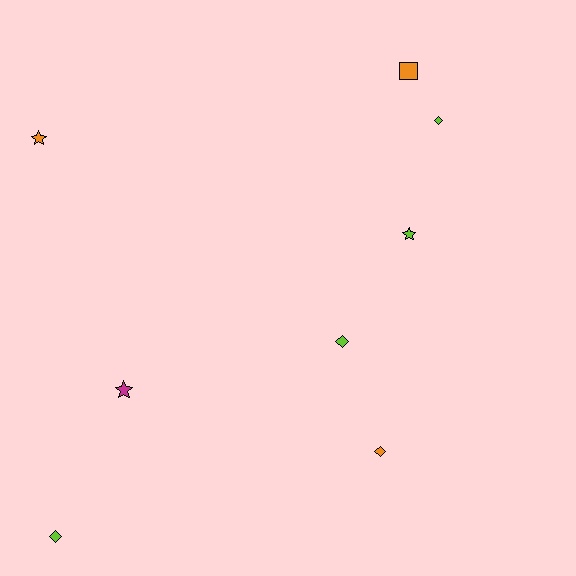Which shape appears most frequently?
Diamond, with 4 objects.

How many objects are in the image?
There are 8 objects.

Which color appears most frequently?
Lime, with 4 objects.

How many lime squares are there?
There are no lime squares.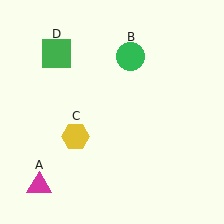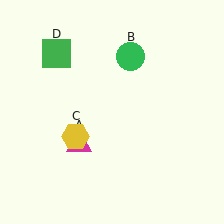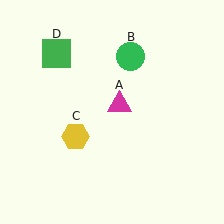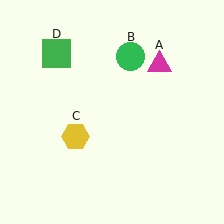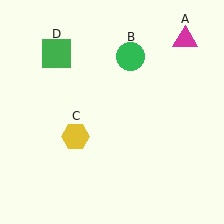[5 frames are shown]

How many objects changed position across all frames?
1 object changed position: magenta triangle (object A).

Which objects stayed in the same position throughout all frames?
Green circle (object B) and yellow hexagon (object C) and green square (object D) remained stationary.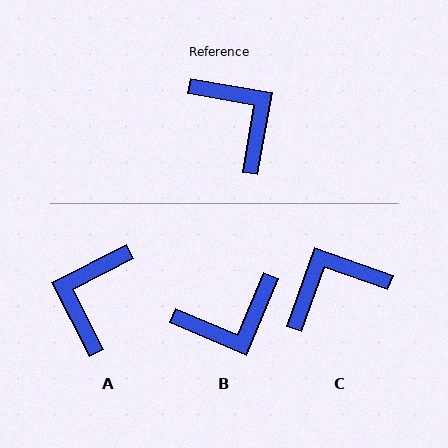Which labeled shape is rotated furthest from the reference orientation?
A, about 127 degrees away.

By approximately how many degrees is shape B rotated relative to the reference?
Approximately 103 degrees clockwise.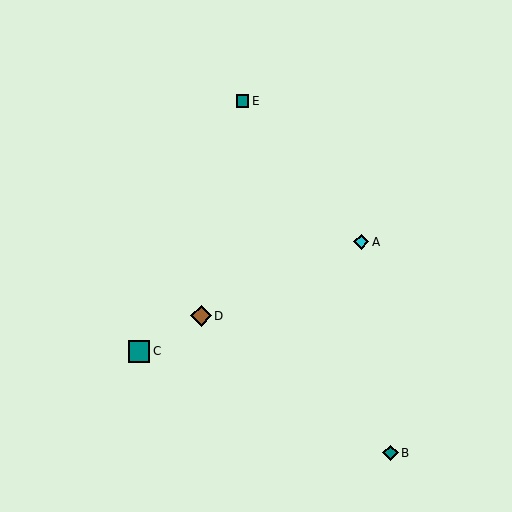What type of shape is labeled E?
Shape E is a teal square.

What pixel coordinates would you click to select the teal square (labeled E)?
Click at (242, 101) to select the teal square E.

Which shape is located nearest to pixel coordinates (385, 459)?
The teal diamond (labeled B) at (390, 453) is nearest to that location.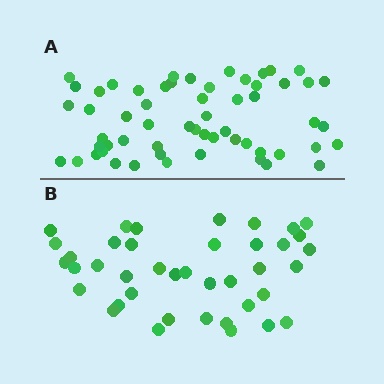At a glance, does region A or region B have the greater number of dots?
Region A (the top region) has more dots.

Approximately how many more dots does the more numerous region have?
Region A has approximately 20 more dots than region B.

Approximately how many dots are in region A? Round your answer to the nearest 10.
About 60 dots. (The exact count is 58, which rounds to 60.)